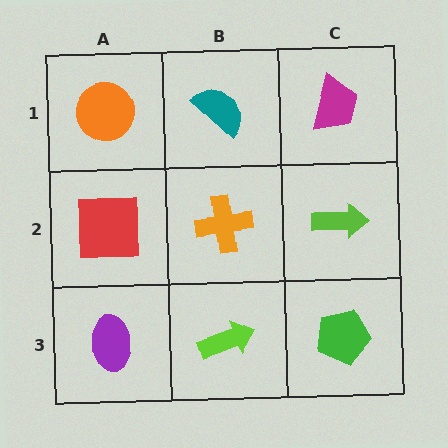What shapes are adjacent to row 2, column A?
An orange circle (row 1, column A), a purple ellipse (row 3, column A), an orange cross (row 2, column B).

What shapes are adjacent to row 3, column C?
A lime arrow (row 2, column C), a lime arrow (row 3, column B).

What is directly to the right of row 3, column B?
A green pentagon.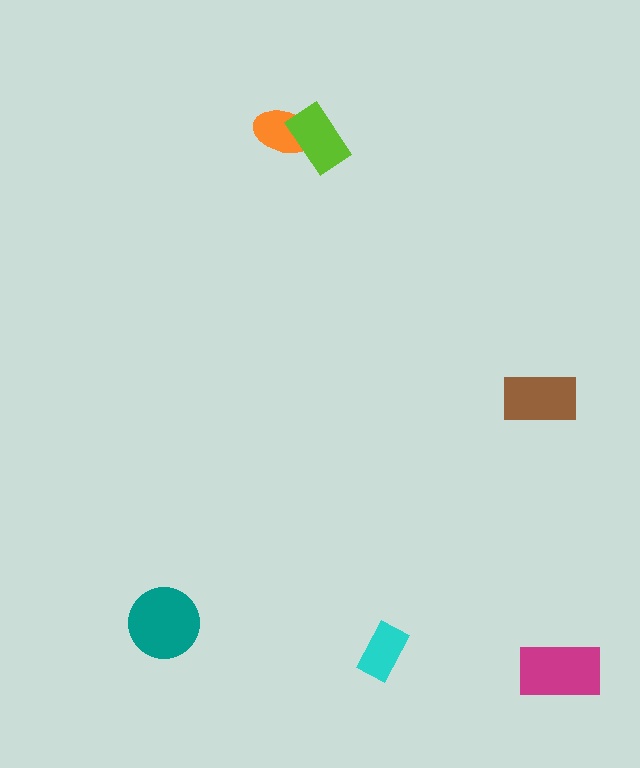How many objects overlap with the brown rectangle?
0 objects overlap with the brown rectangle.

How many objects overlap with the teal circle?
0 objects overlap with the teal circle.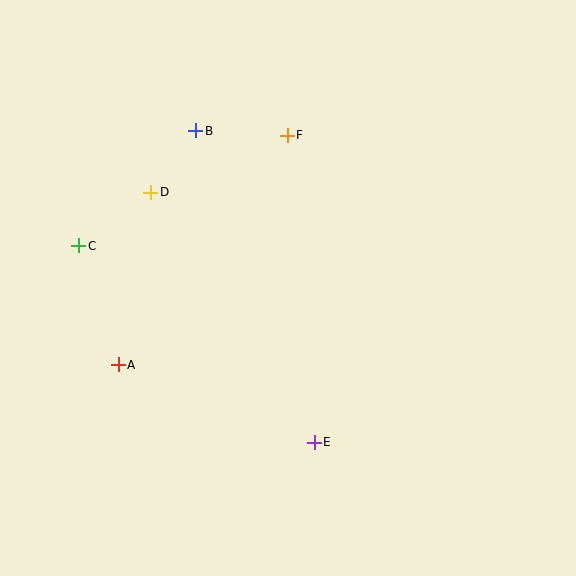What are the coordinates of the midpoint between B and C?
The midpoint between B and C is at (137, 188).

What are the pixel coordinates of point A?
Point A is at (118, 365).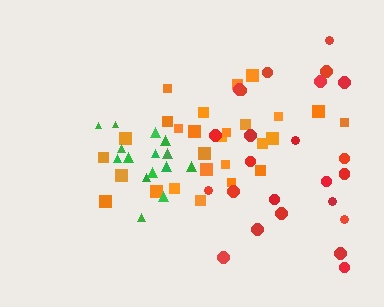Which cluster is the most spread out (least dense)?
Red.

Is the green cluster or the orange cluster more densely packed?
Green.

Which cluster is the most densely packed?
Green.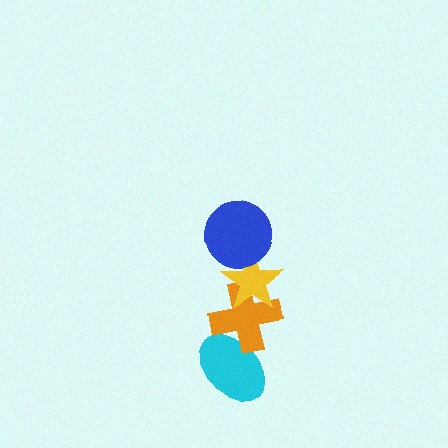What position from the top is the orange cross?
The orange cross is 3rd from the top.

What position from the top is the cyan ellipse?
The cyan ellipse is 4th from the top.